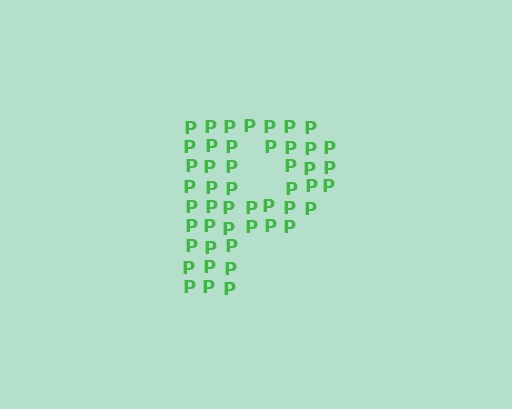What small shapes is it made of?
It is made of small letter P's.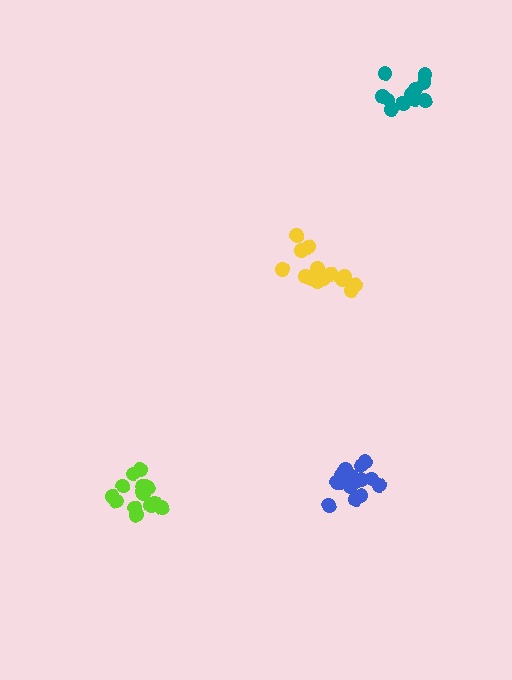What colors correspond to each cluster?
The clusters are colored: lime, yellow, blue, teal.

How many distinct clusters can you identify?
There are 4 distinct clusters.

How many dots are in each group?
Group 1: 15 dots, Group 2: 16 dots, Group 3: 16 dots, Group 4: 12 dots (59 total).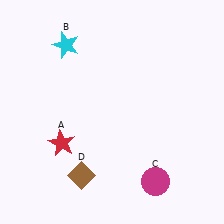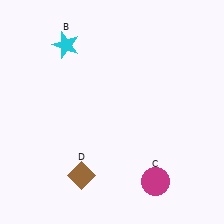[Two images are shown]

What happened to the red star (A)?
The red star (A) was removed in Image 2. It was in the bottom-left area of Image 1.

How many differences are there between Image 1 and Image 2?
There is 1 difference between the two images.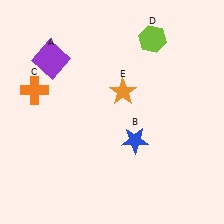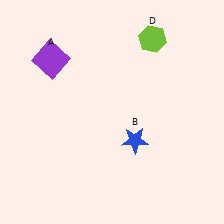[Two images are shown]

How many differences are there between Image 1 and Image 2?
There are 2 differences between the two images.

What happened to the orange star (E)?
The orange star (E) was removed in Image 2. It was in the top-right area of Image 1.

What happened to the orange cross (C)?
The orange cross (C) was removed in Image 2. It was in the top-left area of Image 1.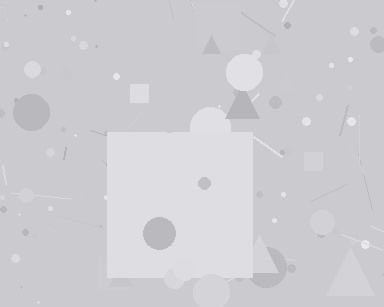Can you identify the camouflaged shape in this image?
The camouflaged shape is a square.